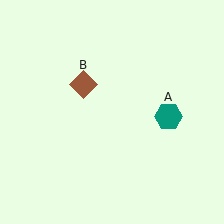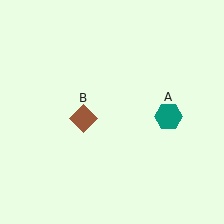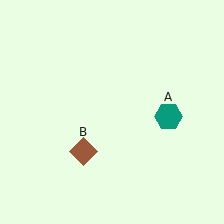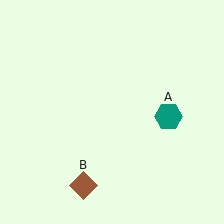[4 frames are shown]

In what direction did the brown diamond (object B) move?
The brown diamond (object B) moved down.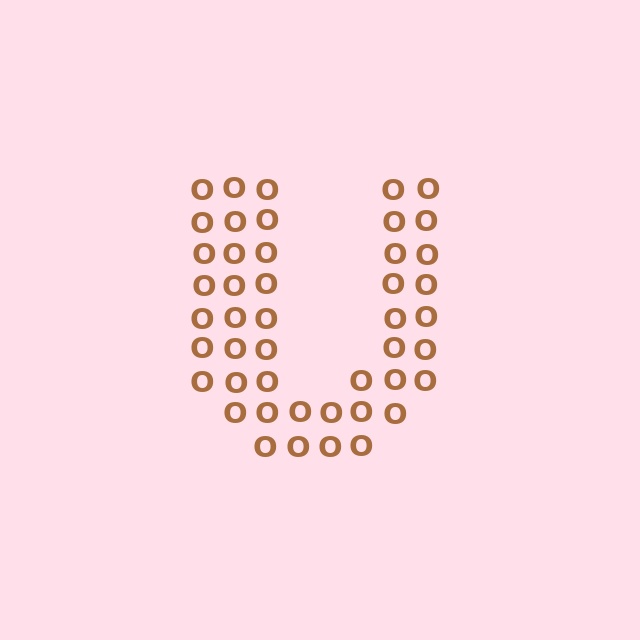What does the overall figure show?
The overall figure shows the letter U.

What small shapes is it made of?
It is made of small letter O's.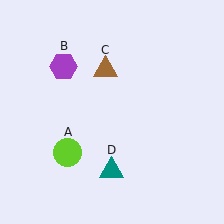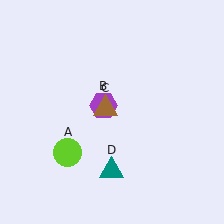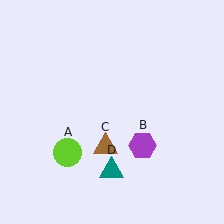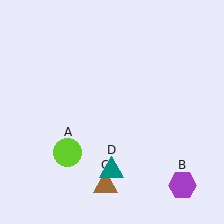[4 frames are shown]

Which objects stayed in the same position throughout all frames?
Lime circle (object A) and teal triangle (object D) remained stationary.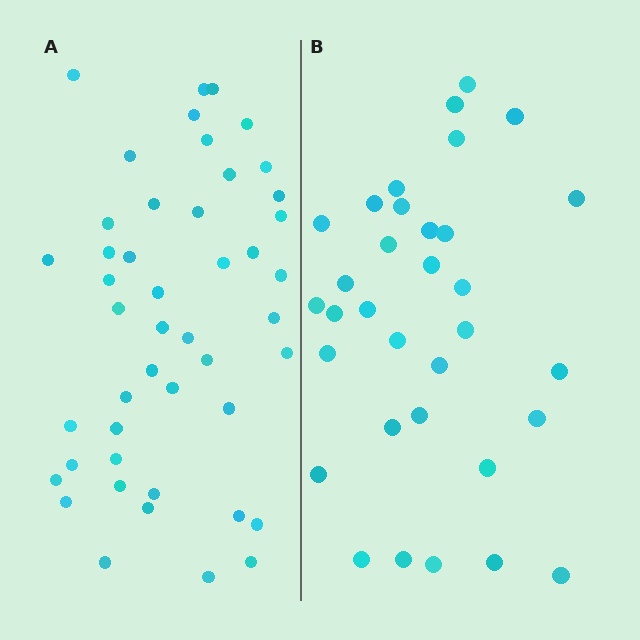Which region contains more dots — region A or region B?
Region A (the left region) has more dots.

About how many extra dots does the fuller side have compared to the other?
Region A has approximately 15 more dots than region B.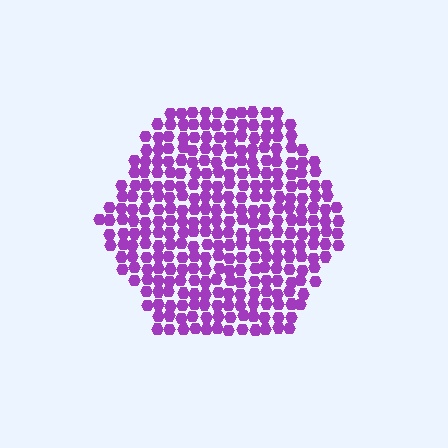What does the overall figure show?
The overall figure shows a hexagon.